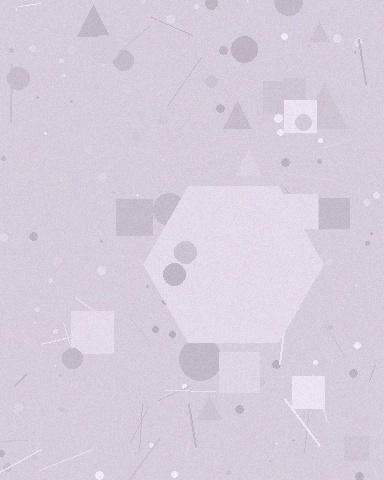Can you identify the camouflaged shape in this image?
The camouflaged shape is a hexagon.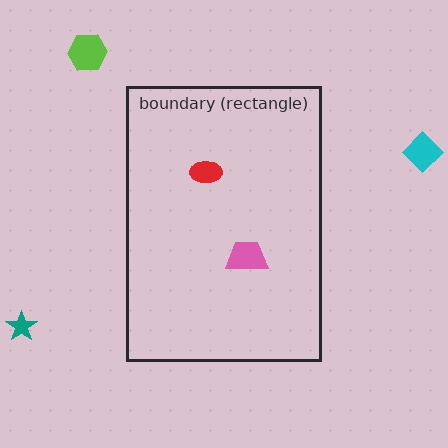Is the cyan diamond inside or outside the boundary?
Outside.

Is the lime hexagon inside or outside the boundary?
Outside.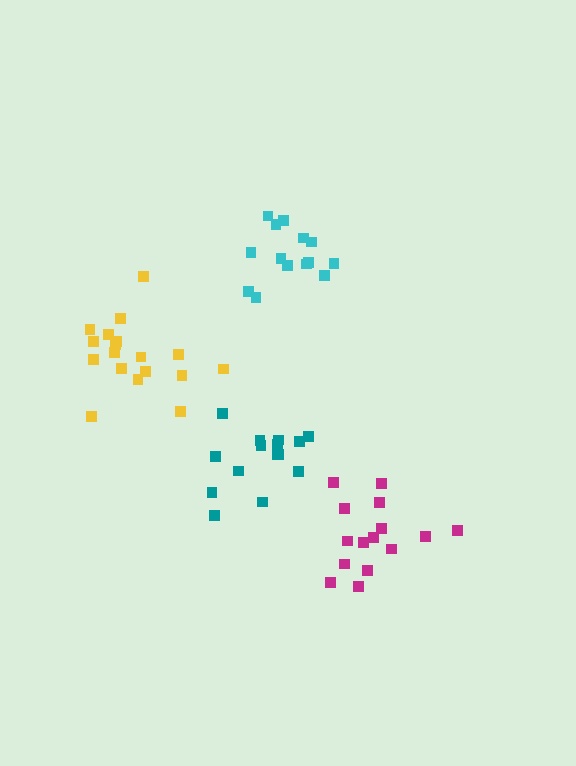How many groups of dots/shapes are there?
There are 4 groups.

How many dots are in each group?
Group 1: 16 dots, Group 2: 14 dots, Group 3: 18 dots, Group 4: 15 dots (63 total).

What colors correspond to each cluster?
The clusters are colored: teal, cyan, yellow, magenta.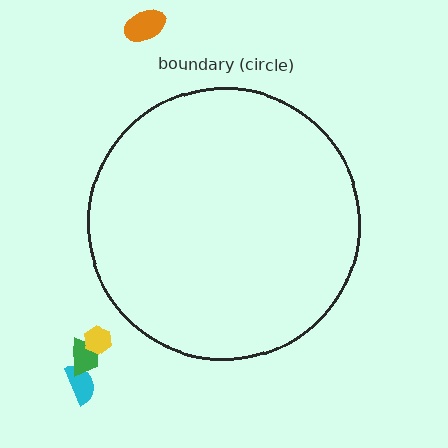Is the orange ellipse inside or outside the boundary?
Outside.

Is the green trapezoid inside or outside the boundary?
Outside.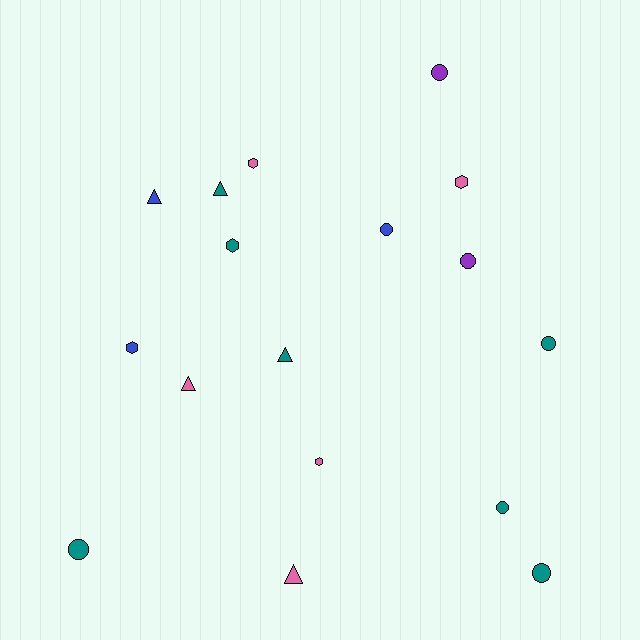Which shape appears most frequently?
Circle, with 7 objects.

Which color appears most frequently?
Teal, with 7 objects.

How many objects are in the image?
There are 17 objects.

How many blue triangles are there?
There is 1 blue triangle.